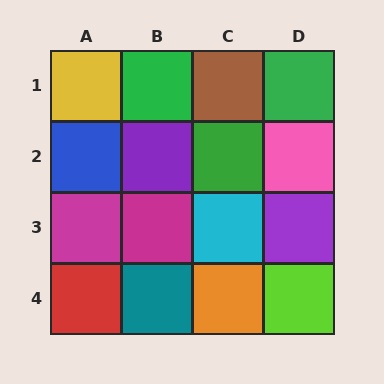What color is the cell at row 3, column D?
Purple.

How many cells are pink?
1 cell is pink.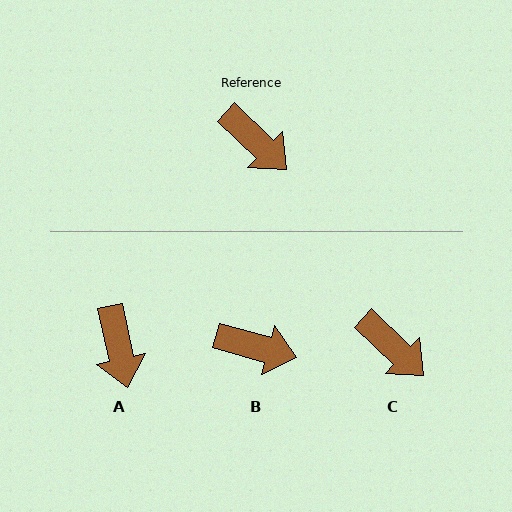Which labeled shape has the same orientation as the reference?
C.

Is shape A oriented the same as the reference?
No, it is off by about 34 degrees.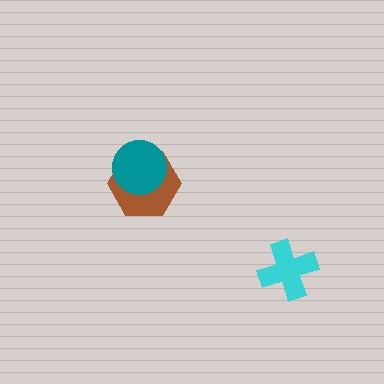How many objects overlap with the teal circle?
1 object overlaps with the teal circle.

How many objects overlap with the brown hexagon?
1 object overlaps with the brown hexagon.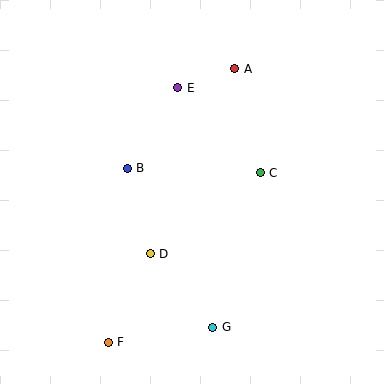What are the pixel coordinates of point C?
Point C is at (260, 173).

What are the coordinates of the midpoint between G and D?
The midpoint between G and D is at (181, 290).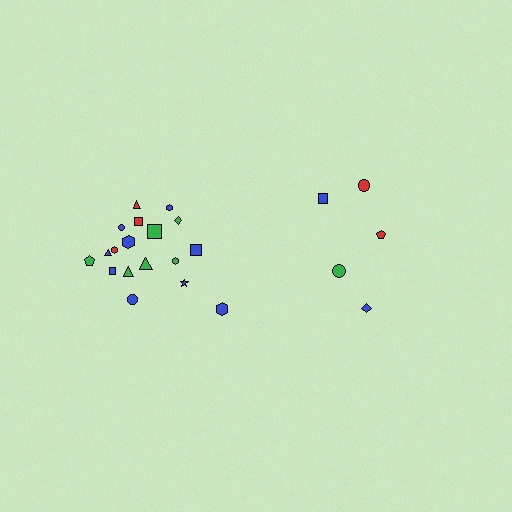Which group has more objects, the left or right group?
The left group.